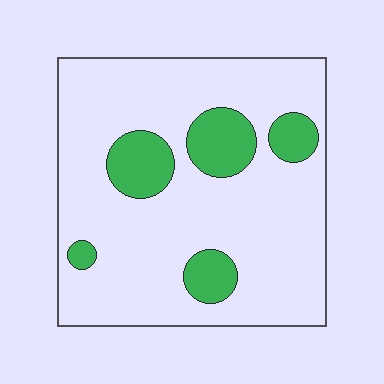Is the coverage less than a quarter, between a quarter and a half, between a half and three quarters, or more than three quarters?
Less than a quarter.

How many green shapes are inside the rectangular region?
5.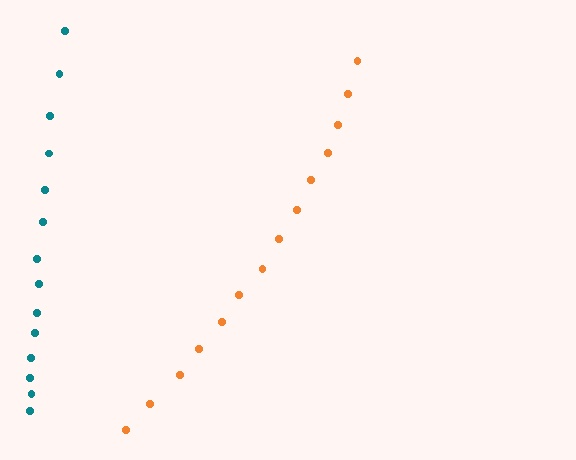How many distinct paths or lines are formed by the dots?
There are 2 distinct paths.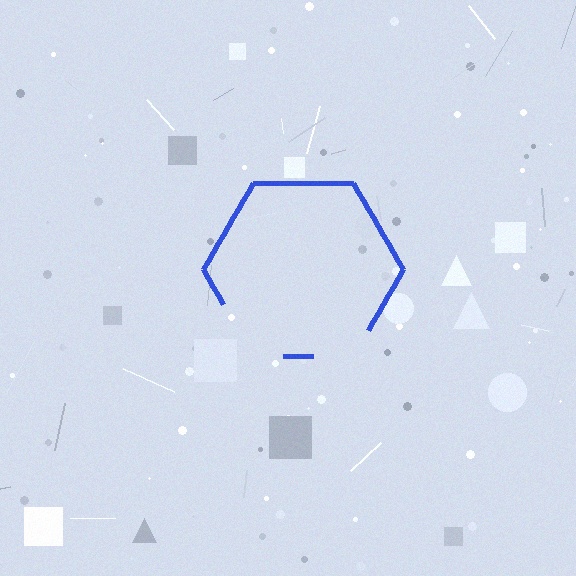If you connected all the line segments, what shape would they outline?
They would outline a hexagon.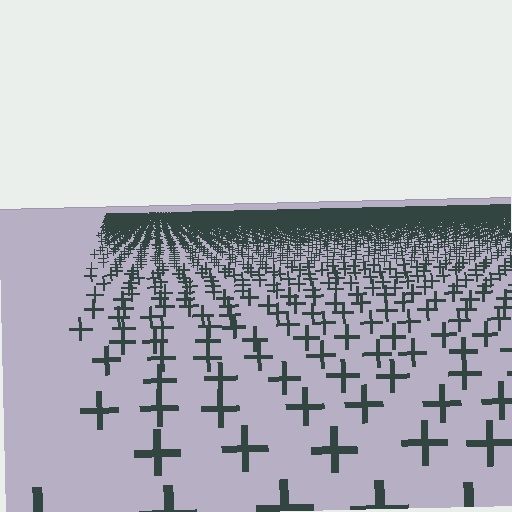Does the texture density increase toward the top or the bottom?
Density increases toward the top.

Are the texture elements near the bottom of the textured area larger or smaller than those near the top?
Larger. Near the bottom, elements are closer to the viewer and appear at a bigger on-screen size.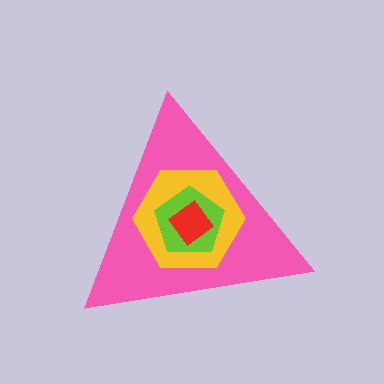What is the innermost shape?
The red diamond.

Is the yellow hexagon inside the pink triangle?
Yes.